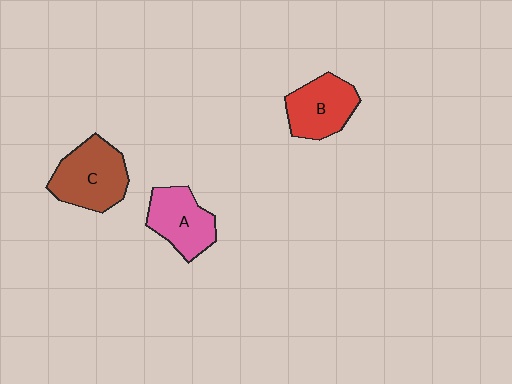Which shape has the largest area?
Shape C (brown).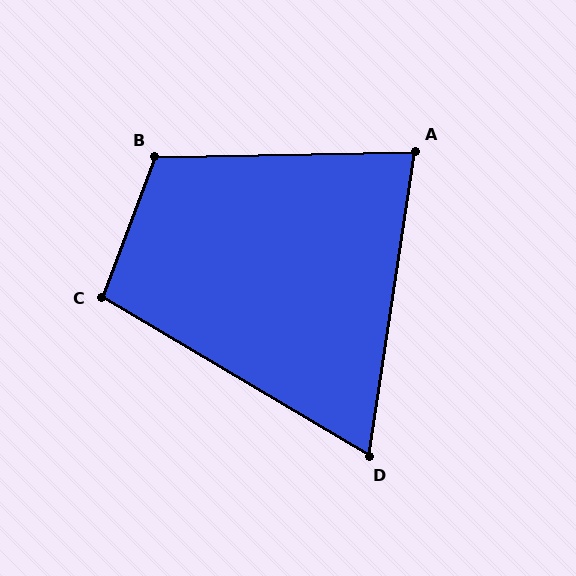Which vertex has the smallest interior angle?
D, at approximately 68 degrees.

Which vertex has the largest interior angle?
B, at approximately 112 degrees.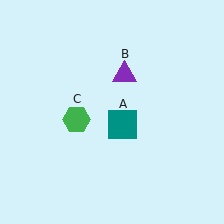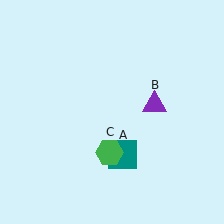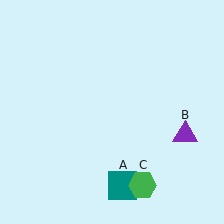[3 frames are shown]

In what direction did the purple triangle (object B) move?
The purple triangle (object B) moved down and to the right.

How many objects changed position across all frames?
3 objects changed position: teal square (object A), purple triangle (object B), green hexagon (object C).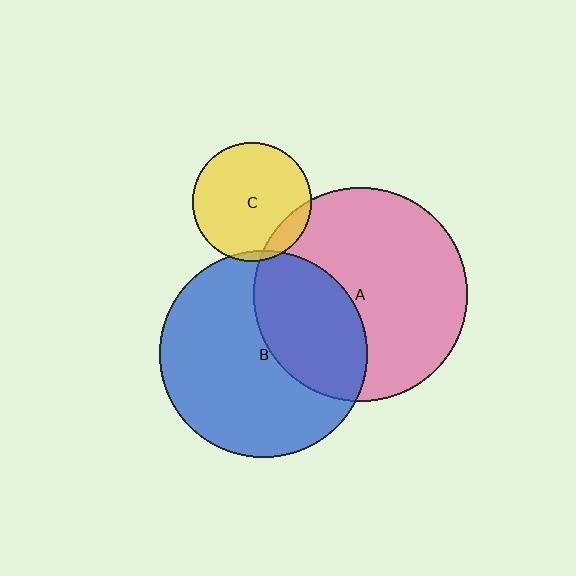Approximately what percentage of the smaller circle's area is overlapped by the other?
Approximately 35%.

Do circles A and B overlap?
Yes.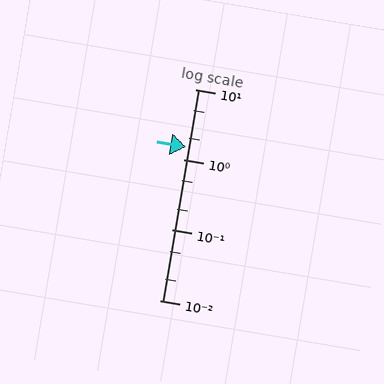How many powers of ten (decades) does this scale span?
The scale spans 3 decades, from 0.01 to 10.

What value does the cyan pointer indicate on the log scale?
The pointer indicates approximately 1.5.